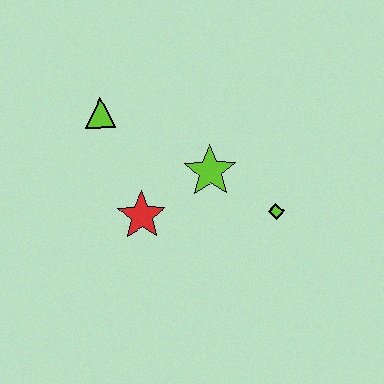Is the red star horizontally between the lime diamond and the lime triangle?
Yes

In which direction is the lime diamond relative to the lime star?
The lime diamond is to the right of the lime star.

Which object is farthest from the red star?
The lime diamond is farthest from the red star.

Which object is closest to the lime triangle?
The red star is closest to the lime triangle.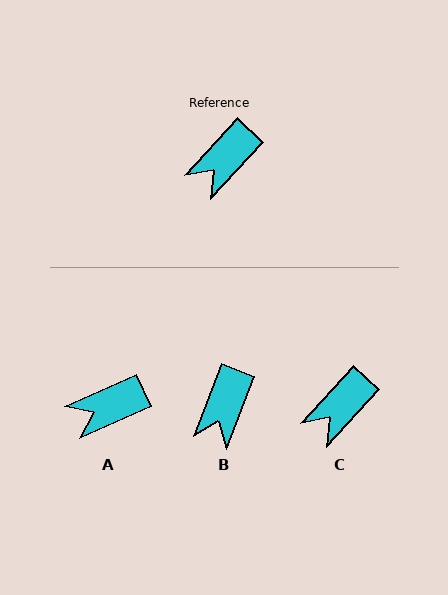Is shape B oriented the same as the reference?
No, it is off by about 22 degrees.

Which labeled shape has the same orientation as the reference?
C.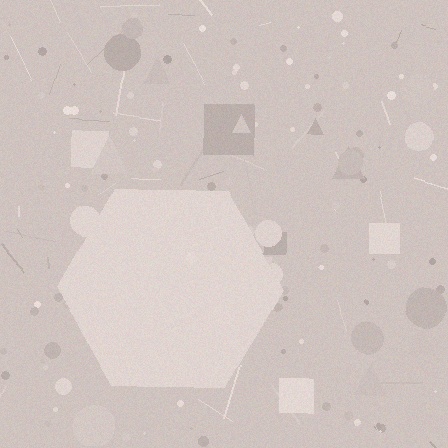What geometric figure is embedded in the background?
A hexagon is embedded in the background.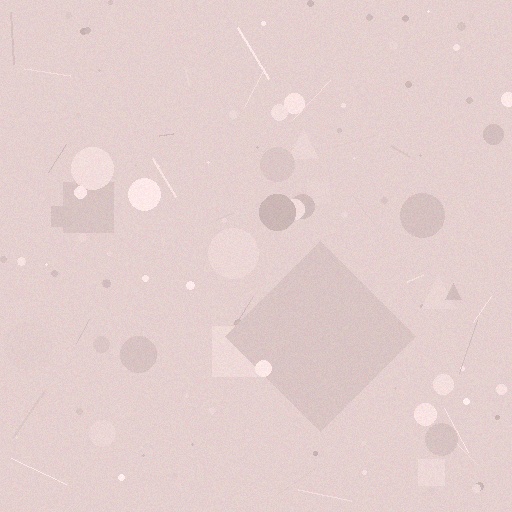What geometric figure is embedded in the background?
A diamond is embedded in the background.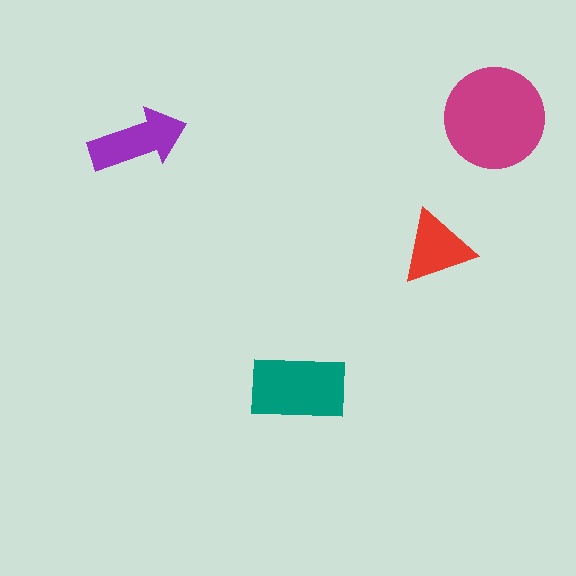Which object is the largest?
The magenta circle.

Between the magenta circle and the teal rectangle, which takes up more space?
The magenta circle.